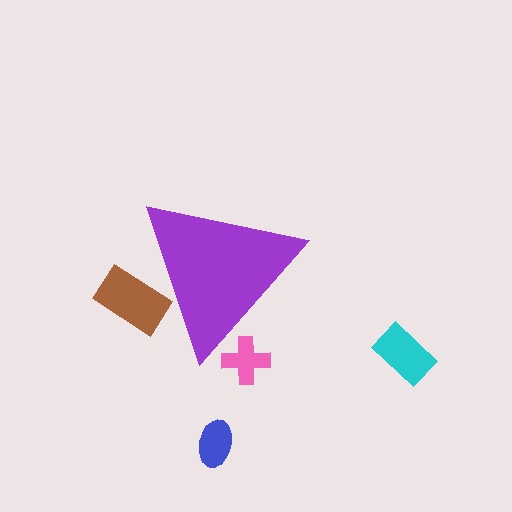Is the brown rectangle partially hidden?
Yes, the brown rectangle is partially hidden behind the purple triangle.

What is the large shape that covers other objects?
A purple triangle.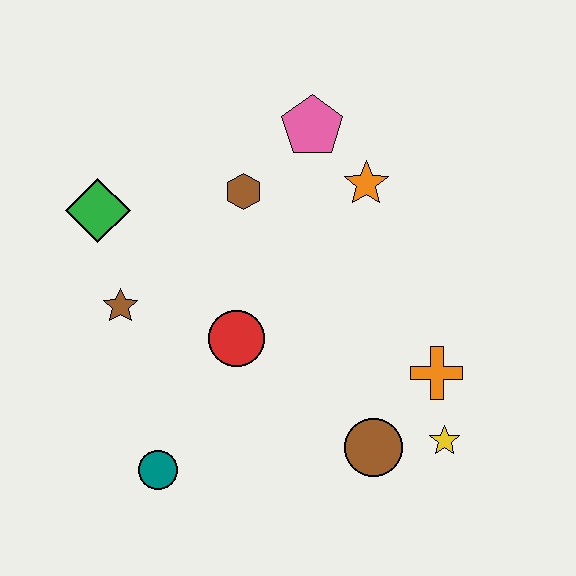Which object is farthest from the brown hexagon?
The yellow star is farthest from the brown hexagon.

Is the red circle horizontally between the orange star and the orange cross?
No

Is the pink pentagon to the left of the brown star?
No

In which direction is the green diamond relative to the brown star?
The green diamond is above the brown star.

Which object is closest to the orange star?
The pink pentagon is closest to the orange star.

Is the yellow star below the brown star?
Yes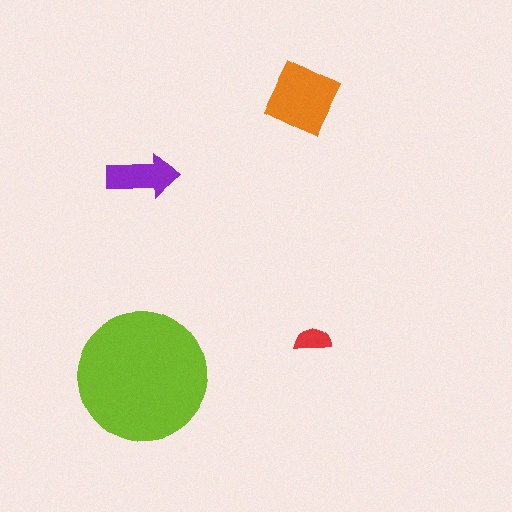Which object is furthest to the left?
The lime circle is leftmost.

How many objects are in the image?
There are 4 objects in the image.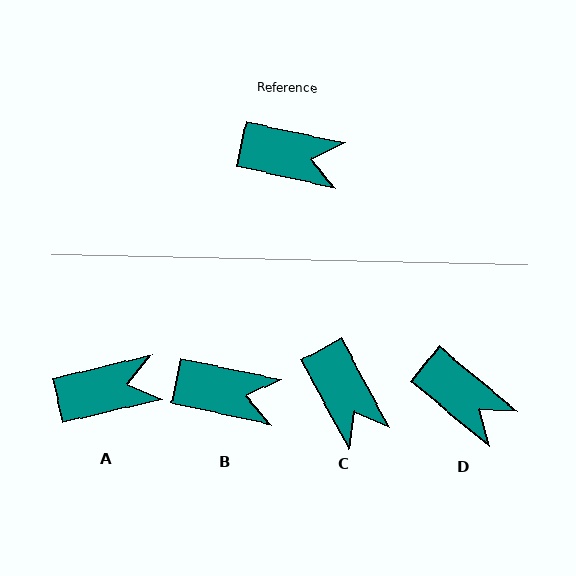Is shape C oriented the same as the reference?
No, it is off by about 49 degrees.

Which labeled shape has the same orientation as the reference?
B.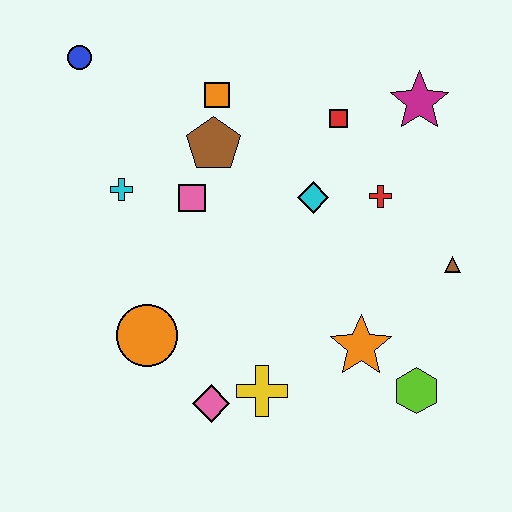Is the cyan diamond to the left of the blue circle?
No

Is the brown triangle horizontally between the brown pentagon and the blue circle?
No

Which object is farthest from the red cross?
The blue circle is farthest from the red cross.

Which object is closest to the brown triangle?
The red cross is closest to the brown triangle.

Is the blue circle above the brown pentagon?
Yes